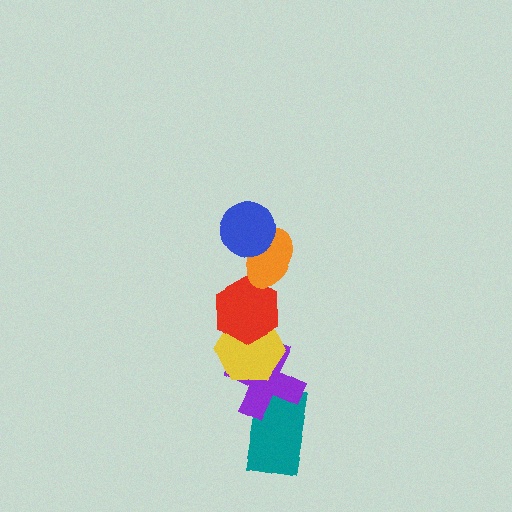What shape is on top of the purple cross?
The yellow hexagon is on top of the purple cross.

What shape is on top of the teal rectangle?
The purple cross is on top of the teal rectangle.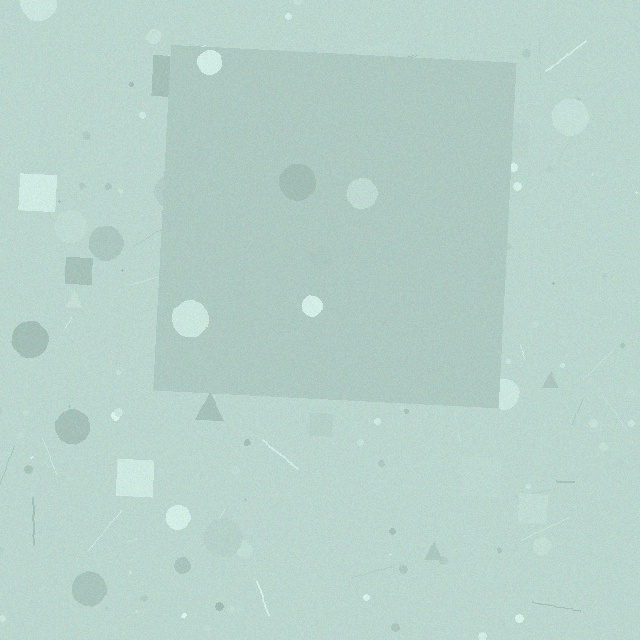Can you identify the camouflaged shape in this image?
The camouflaged shape is a square.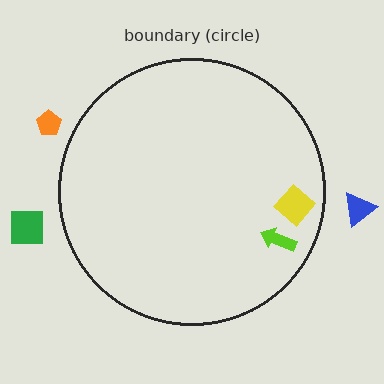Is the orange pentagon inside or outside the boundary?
Outside.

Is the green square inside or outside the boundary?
Outside.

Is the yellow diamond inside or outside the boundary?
Inside.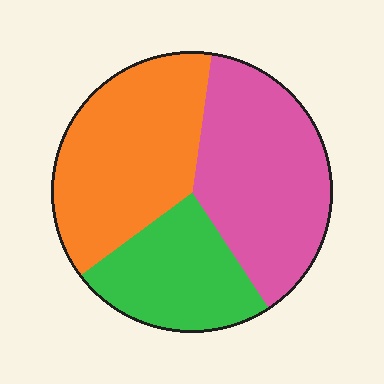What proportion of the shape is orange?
Orange covers 38% of the shape.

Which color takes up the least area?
Green, at roughly 25%.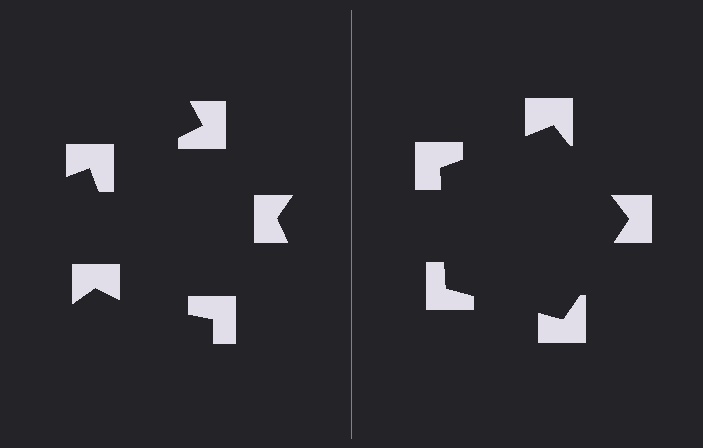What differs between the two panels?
The notched squares are positioned identically on both sides; only the wedge orientations differ. On the right they align to a pentagon; on the left they are misaligned.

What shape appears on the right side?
An illusory pentagon.